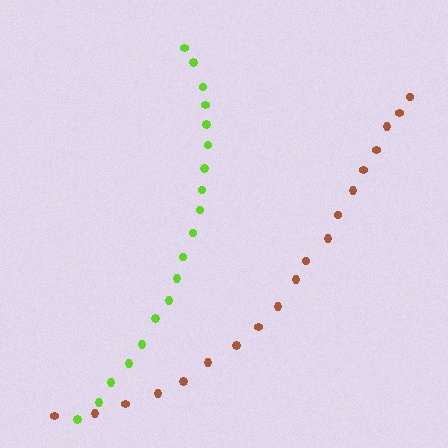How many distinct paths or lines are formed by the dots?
There are 2 distinct paths.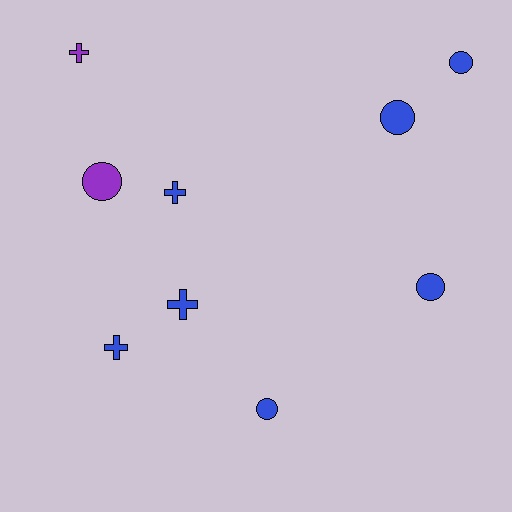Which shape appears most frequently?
Circle, with 5 objects.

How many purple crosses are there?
There is 1 purple cross.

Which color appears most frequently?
Blue, with 7 objects.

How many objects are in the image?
There are 9 objects.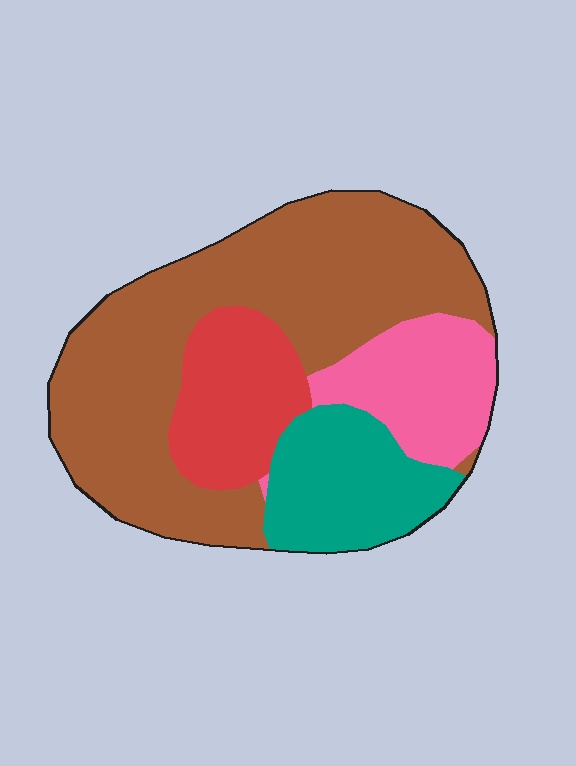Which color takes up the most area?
Brown, at roughly 55%.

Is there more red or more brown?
Brown.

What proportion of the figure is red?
Red covers roughly 15% of the figure.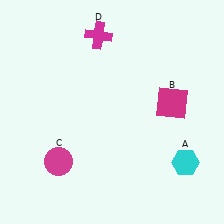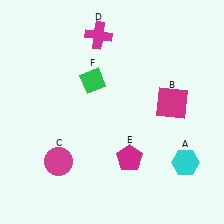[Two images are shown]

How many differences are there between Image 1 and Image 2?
There are 2 differences between the two images.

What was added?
A magenta pentagon (E), a green diamond (F) were added in Image 2.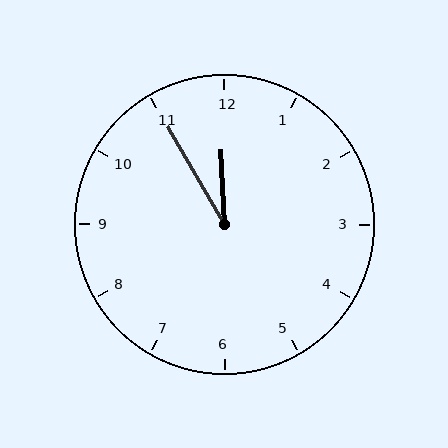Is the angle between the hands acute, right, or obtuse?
It is acute.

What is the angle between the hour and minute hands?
Approximately 28 degrees.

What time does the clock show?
11:55.